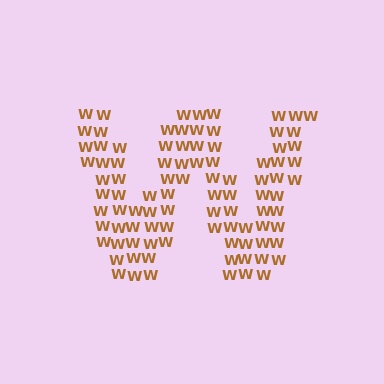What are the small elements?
The small elements are letter W's.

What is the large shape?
The large shape is the letter W.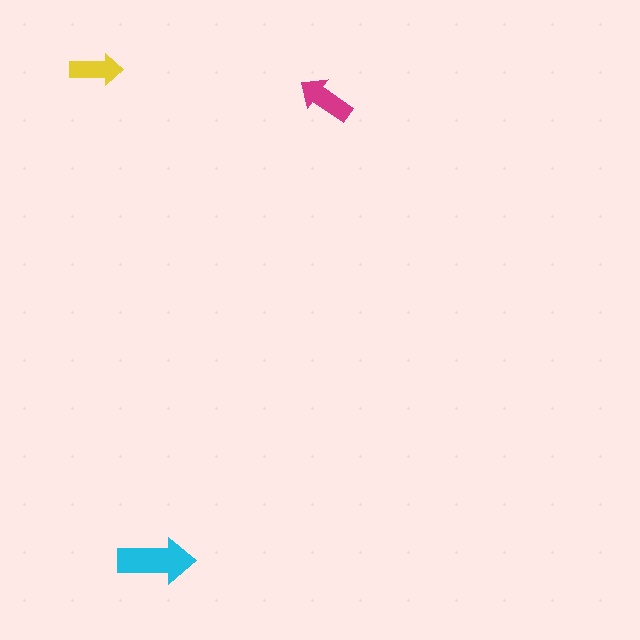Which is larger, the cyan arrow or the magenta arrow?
The cyan one.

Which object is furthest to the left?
The yellow arrow is leftmost.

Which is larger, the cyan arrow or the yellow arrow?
The cyan one.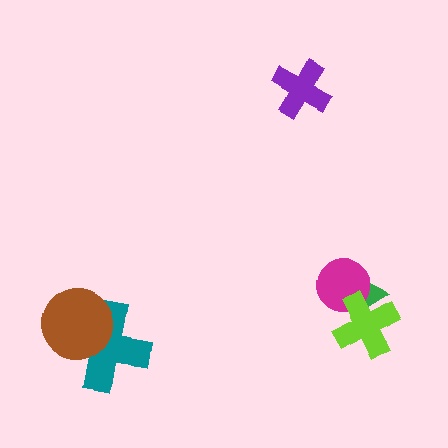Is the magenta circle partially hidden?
Yes, it is partially covered by another shape.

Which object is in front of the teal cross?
The brown circle is in front of the teal cross.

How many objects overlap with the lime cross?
2 objects overlap with the lime cross.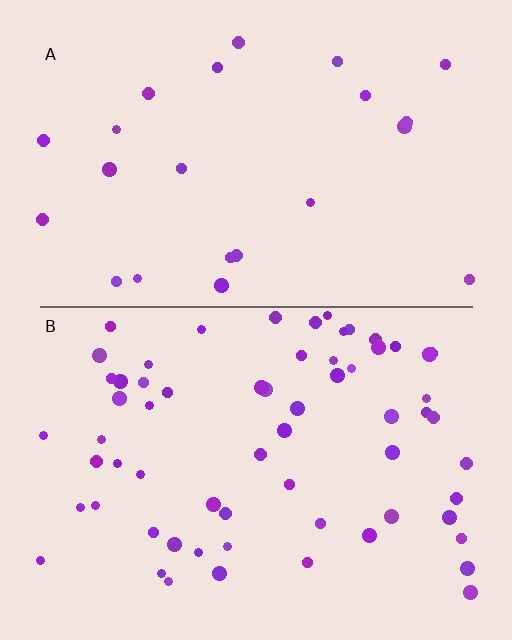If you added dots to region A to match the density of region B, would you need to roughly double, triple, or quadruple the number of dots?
Approximately triple.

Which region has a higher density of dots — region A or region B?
B (the bottom).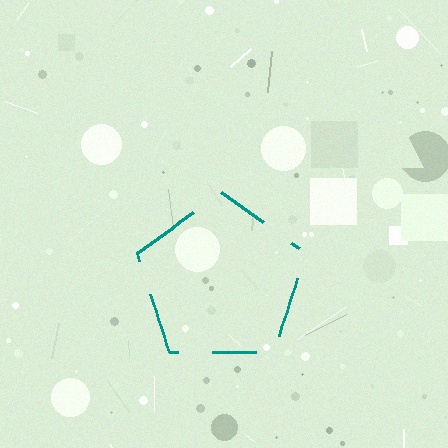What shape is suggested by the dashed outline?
The dashed outline suggests a pentagon.